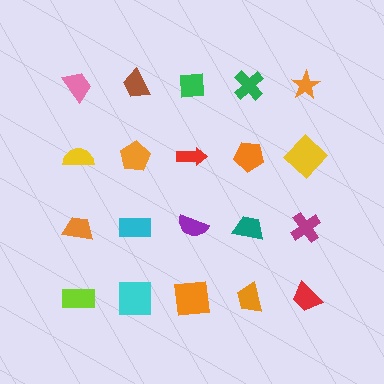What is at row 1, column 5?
An orange star.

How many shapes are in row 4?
5 shapes.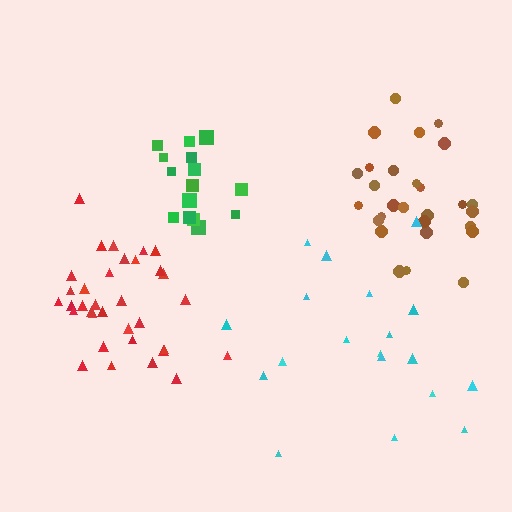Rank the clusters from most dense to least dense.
brown, red, green, cyan.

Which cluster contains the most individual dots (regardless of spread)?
Red (34).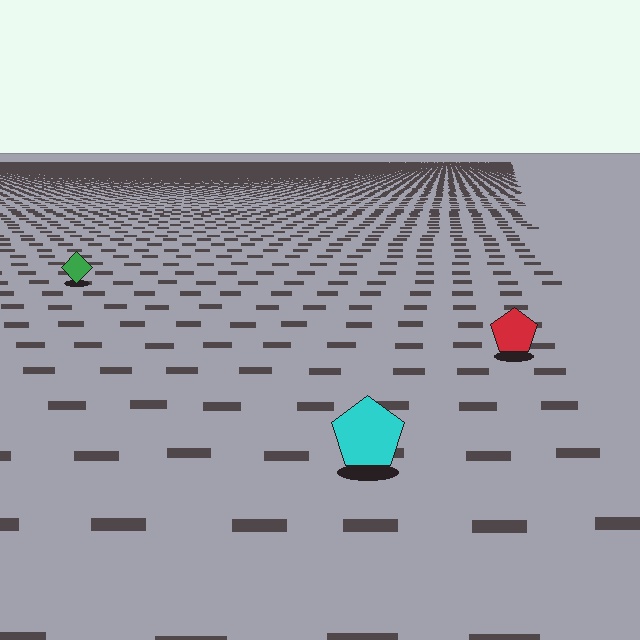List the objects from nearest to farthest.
From nearest to farthest: the cyan pentagon, the red pentagon, the green diamond.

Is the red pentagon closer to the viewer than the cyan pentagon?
No. The cyan pentagon is closer — you can tell from the texture gradient: the ground texture is coarser near it.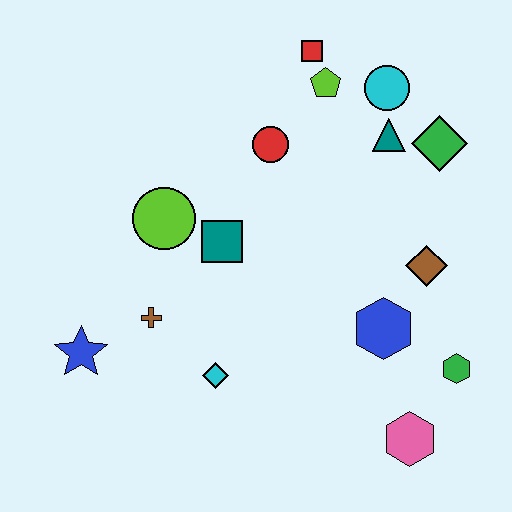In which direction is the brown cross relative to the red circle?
The brown cross is below the red circle.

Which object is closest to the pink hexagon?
The green hexagon is closest to the pink hexagon.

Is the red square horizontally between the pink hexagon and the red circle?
Yes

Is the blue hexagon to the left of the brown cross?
No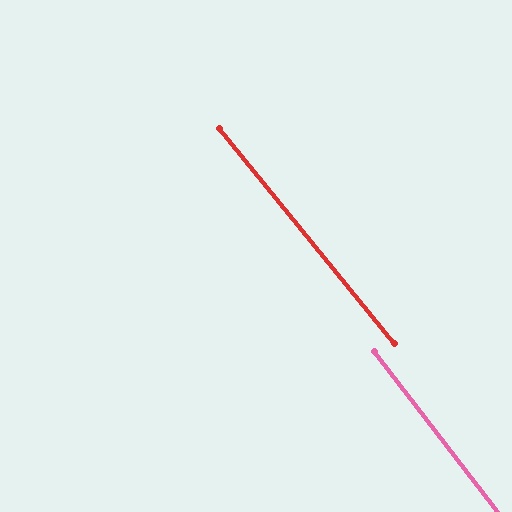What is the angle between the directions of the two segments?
Approximately 2 degrees.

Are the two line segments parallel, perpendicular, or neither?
Parallel — their directions differ by only 1.7°.